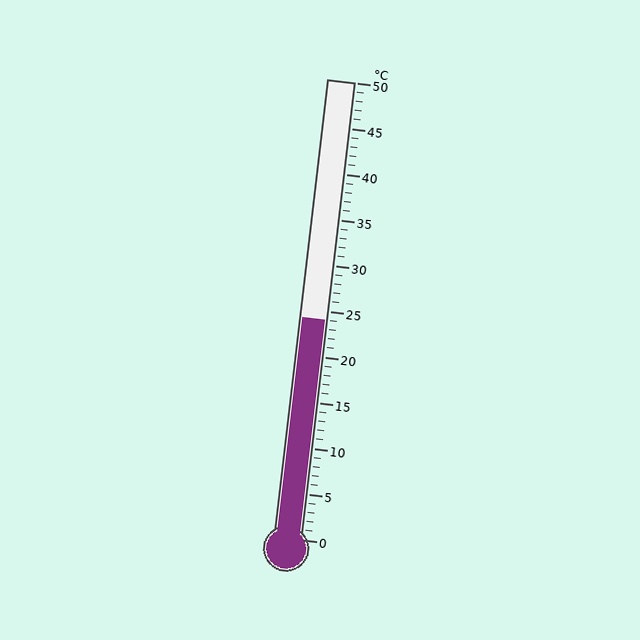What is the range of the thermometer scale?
The thermometer scale ranges from 0°C to 50°C.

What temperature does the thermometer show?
The thermometer shows approximately 24°C.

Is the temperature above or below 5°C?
The temperature is above 5°C.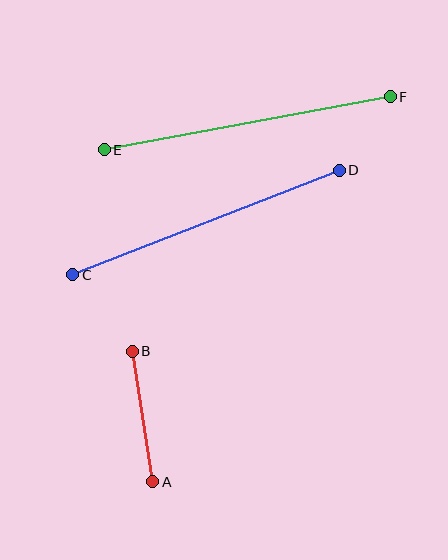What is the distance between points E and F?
The distance is approximately 291 pixels.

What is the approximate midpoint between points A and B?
The midpoint is at approximately (143, 416) pixels.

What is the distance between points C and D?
The distance is approximately 286 pixels.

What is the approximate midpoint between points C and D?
The midpoint is at approximately (206, 222) pixels.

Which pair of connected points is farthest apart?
Points E and F are farthest apart.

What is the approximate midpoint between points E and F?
The midpoint is at approximately (247, 123) pixels.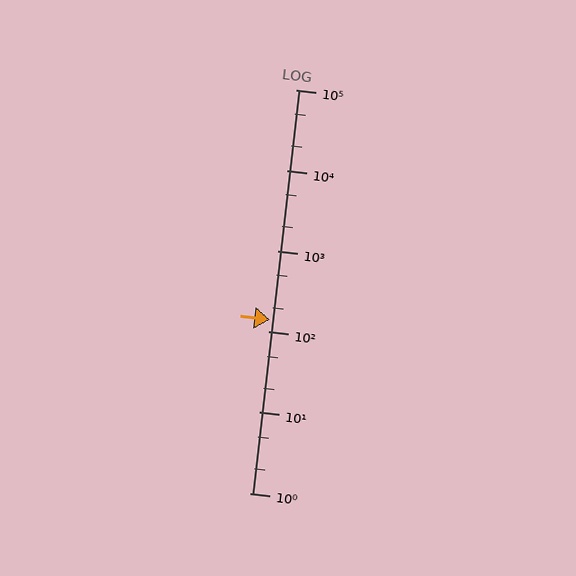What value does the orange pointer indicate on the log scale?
The pointer indicates approximately 140.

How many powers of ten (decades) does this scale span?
The scale spans 5 decades, from 1 to 100000.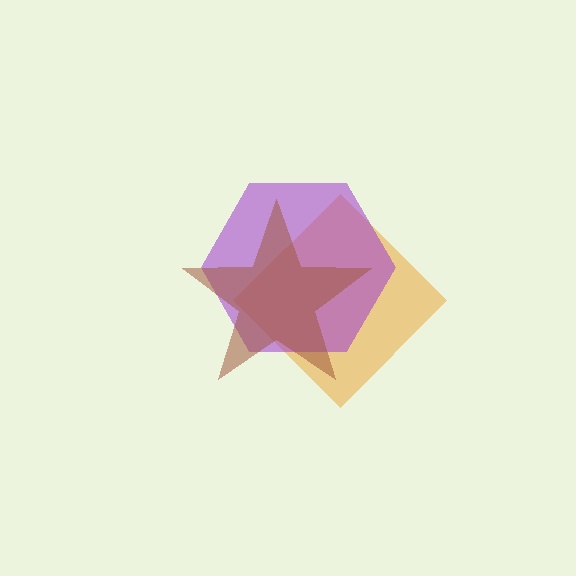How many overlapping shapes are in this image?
There are 3 overlapping shapes in the image.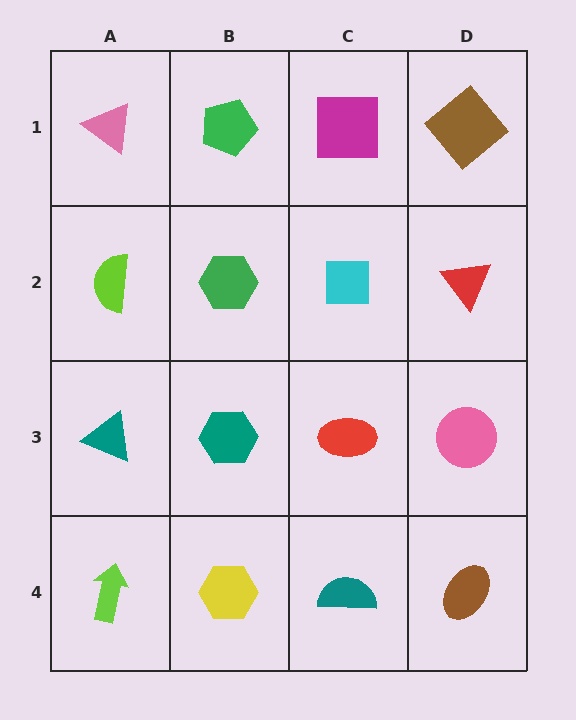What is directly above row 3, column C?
A cyan square.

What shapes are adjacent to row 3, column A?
A lime semicircle (row 2, column A), a lime arrow (row 4, column A), a teal hexagon (row 3, column B).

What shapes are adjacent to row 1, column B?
A green hexagon (row 2, column B), a pink triangle (row 1, column A), a magenta square (row 1, column C).